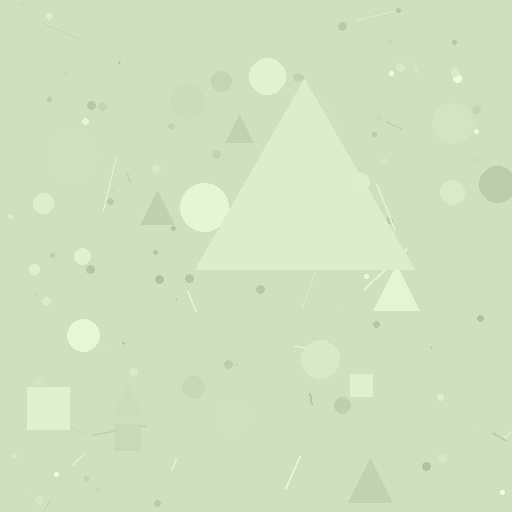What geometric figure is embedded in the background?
A triangle is embedded in the background.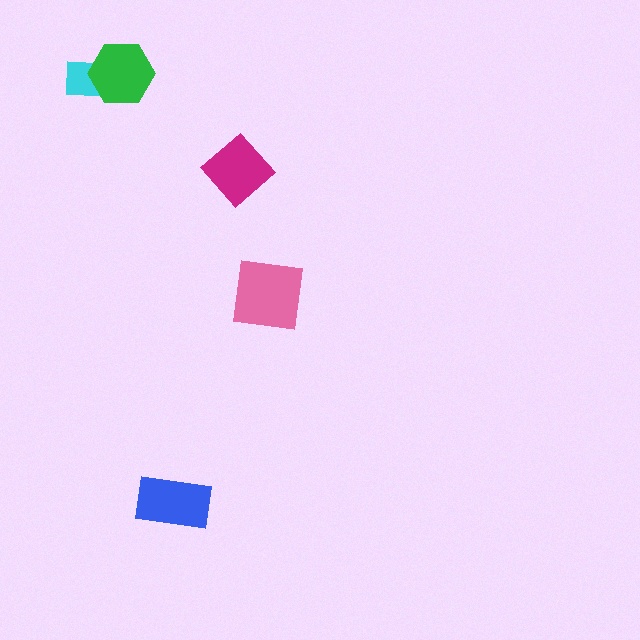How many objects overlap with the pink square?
0 objects overlap with the pink square.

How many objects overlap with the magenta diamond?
0 objects overlap with the magenta diamond.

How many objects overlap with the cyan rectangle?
1 object overlaps with the cyan rectangle.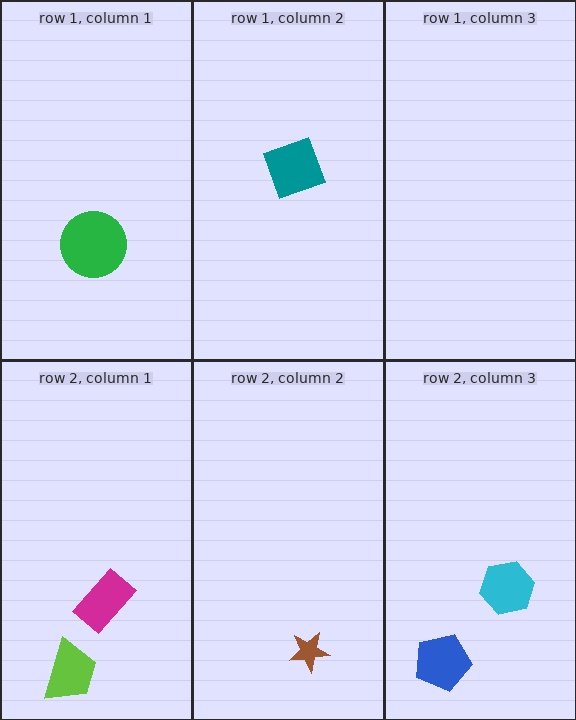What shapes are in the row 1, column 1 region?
The green circle.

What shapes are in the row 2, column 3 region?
The cyan hexagon, the blue pentagon.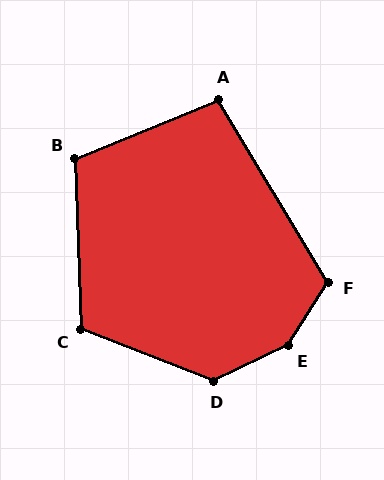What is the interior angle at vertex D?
Approximately 133 degrees (obtuse).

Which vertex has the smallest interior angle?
A, at approximately 99 degrees.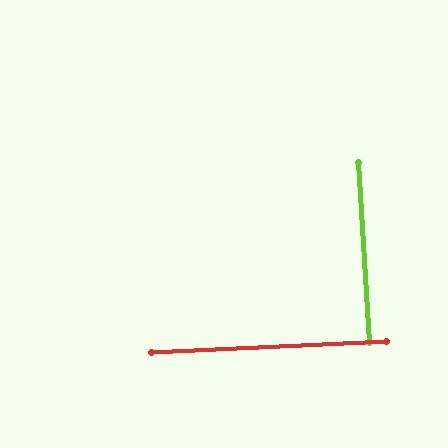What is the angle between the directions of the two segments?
Approximately 89 degrees.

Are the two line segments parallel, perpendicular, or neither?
Perpendicular — they meet at approximately 89°.